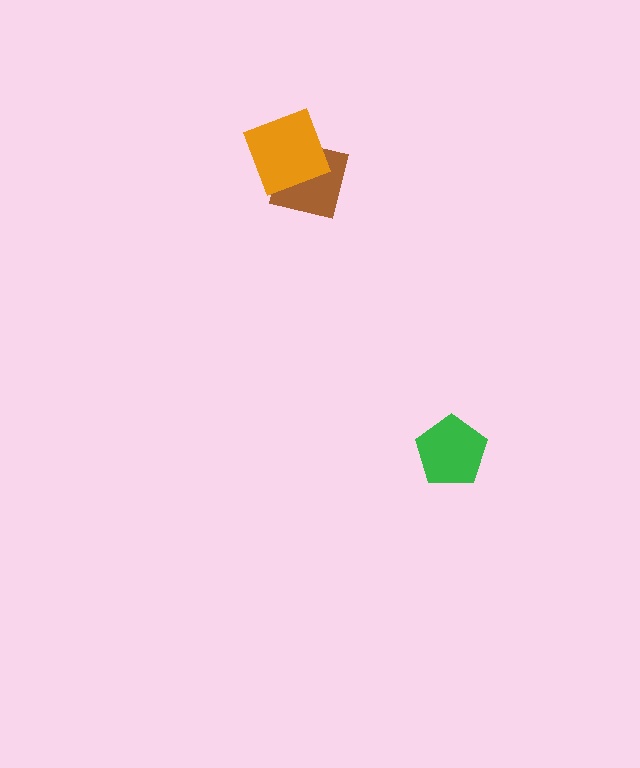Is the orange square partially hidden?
No, no other shape covers it.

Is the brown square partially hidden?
Yes, it is partially covered by another shape.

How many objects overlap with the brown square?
1 object overlaps with the brown square.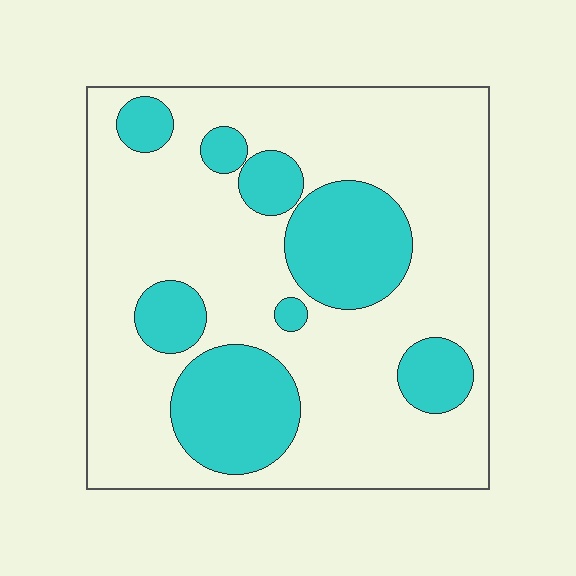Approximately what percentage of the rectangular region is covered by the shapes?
Approximately 25%.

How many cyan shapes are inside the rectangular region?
8.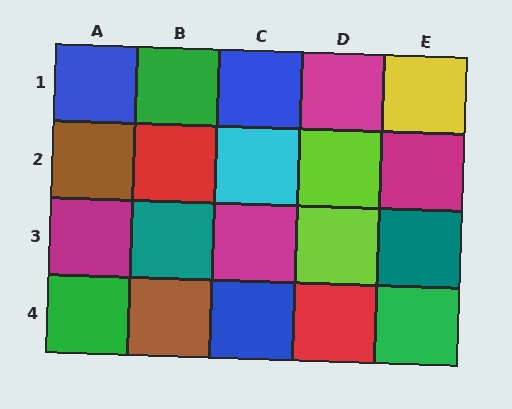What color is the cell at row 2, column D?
Lime.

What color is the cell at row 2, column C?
Cyan.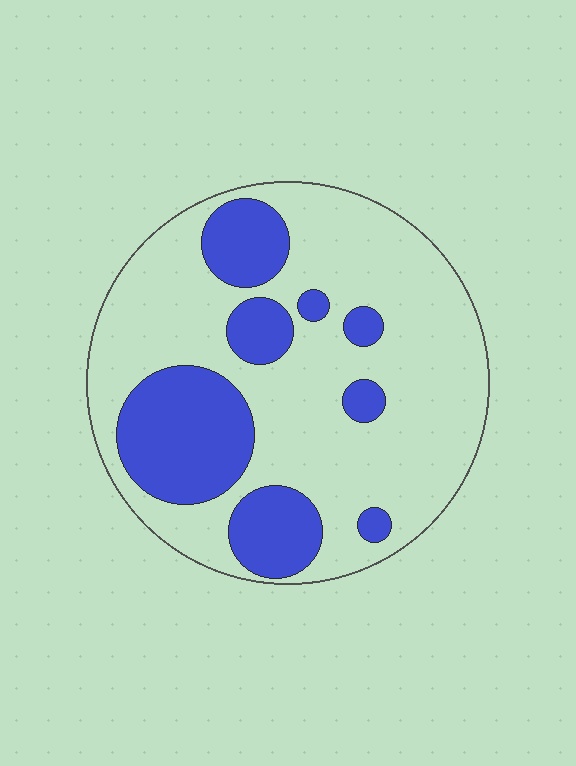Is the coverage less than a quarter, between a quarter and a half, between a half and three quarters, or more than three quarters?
Between a quarter and a half.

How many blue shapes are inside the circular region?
8.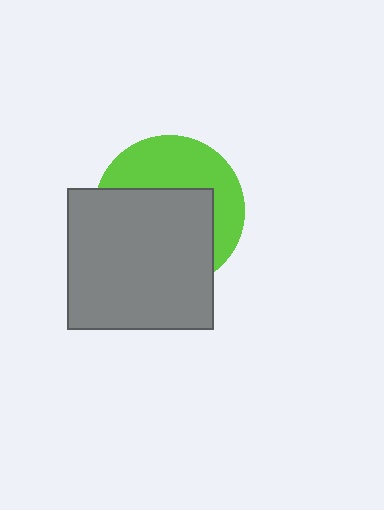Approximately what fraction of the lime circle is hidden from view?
Roughly 58% of the lime circle is hidden behind the gray rectangle.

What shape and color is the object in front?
The object in front is a gray rectangle.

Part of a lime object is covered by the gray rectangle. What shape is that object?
It is a circle.